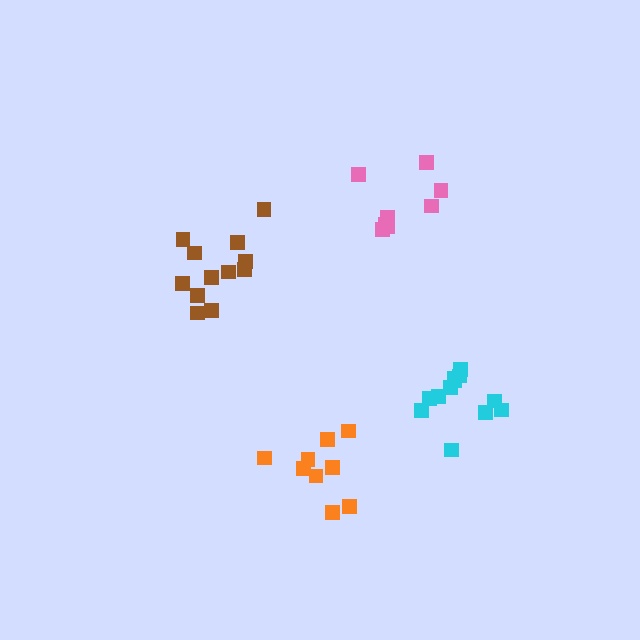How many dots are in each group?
Group 1: 9 dots, Group 2: 12 dots, Group 3: 12 dots, Group 4: 9 dots (42 total).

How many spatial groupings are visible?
There are 4 spatial groupings.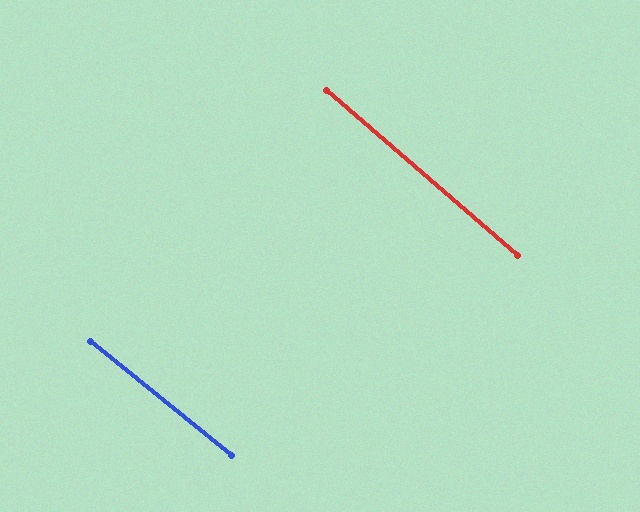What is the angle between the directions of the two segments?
Approximately 2 degrees.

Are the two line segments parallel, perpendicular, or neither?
Parallel — their directions differ by only 2.0°.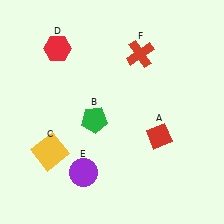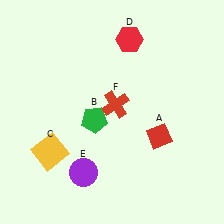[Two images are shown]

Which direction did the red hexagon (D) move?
The red hexagon (D) moved right.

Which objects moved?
The objects that moved are: the red hexagon (D), the red cross (F).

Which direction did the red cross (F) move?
The red cross (F) moved down.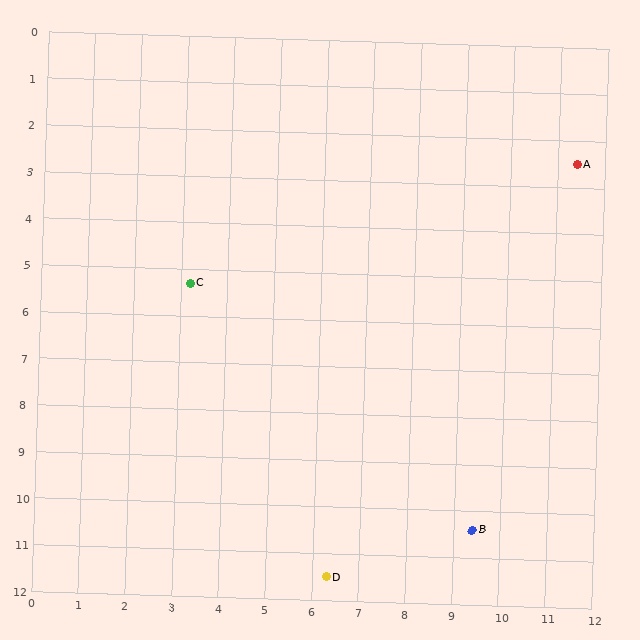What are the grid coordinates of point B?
Point B is at approximately (9.4, 10.4).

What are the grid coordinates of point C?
Point C is at approximately (3.2, 5.3).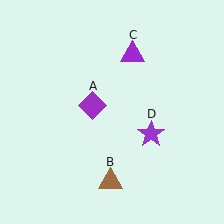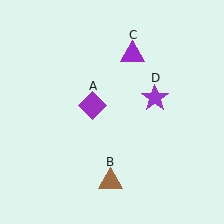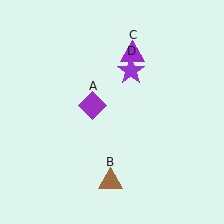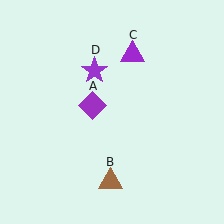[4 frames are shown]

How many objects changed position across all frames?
1 object changed position: purple star (object D).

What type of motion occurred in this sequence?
The purple star (object D) rotated counterclockwise around the center of the scene.